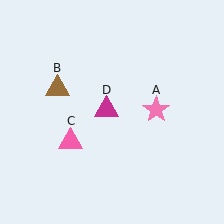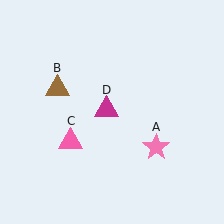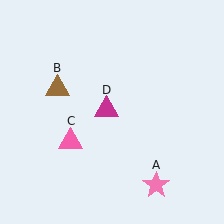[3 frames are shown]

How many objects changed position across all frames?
1 object changed position: pink star (object A).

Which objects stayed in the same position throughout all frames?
Brown triangle (object B) and pink triangle (object C) and magenta triangle (object D) remained stationary.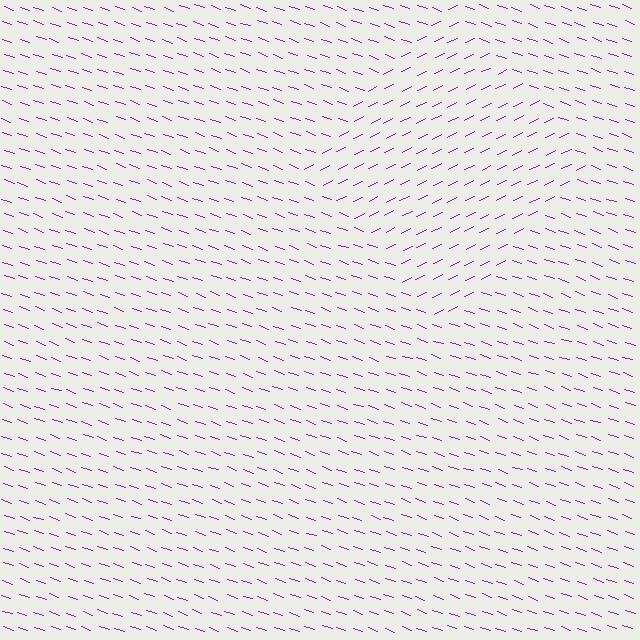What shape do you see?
I see a diamond.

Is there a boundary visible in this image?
Yes, there is a texture boundary formed by a change in line orientation.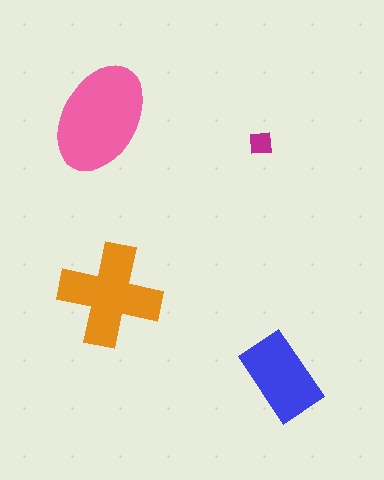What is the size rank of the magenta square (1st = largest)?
4th.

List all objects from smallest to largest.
The magenta square, the blue rectangle, the orange cross, the pink ellipse.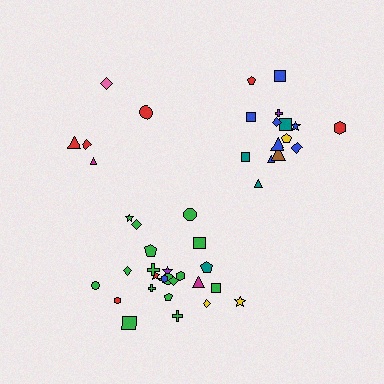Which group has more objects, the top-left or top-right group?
The top-right group.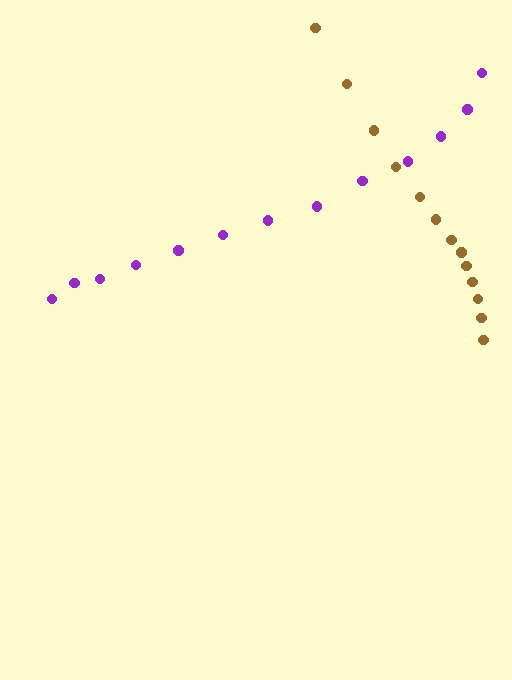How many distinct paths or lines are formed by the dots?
There are 2 distinct paths.